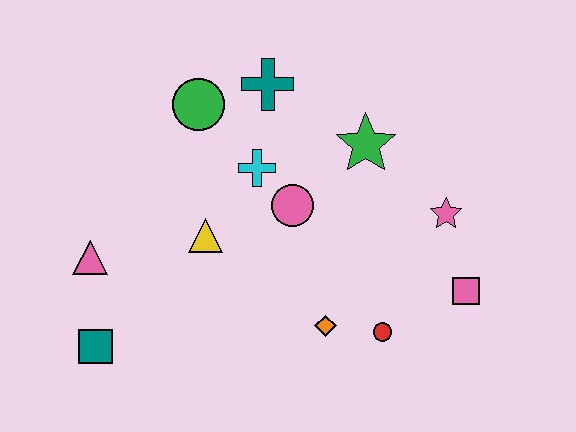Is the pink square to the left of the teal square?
No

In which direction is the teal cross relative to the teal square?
The teal cross is above the teal square.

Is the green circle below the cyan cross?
No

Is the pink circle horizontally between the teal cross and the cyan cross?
No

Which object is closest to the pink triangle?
The teal square is closest to the pink triangle.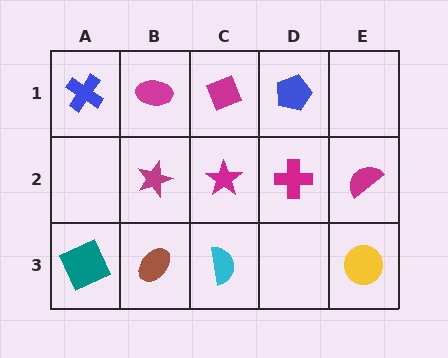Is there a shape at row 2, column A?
No, that cell is empty.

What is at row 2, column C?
A magenta star.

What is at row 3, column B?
A brown ellipse.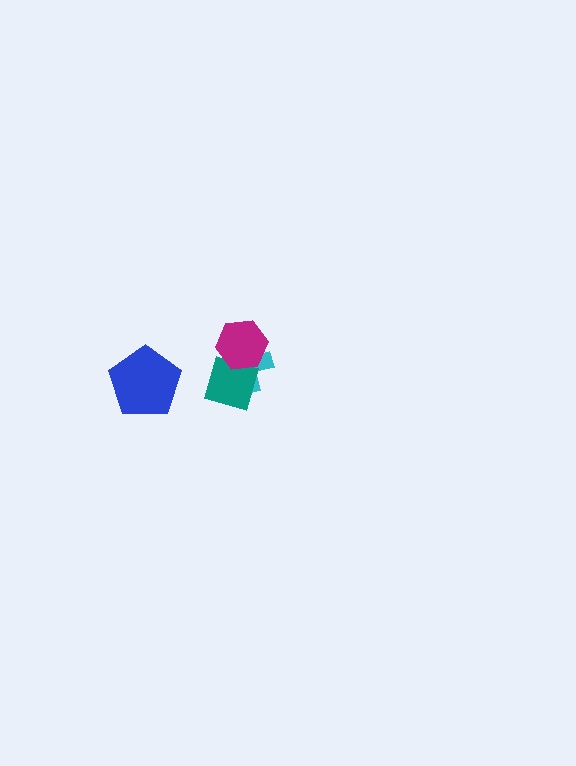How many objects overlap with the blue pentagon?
0 objects overlap with the blue pentagon.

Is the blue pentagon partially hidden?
No, no other shape covers it.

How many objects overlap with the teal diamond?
2 objects overlap with the teal diamond.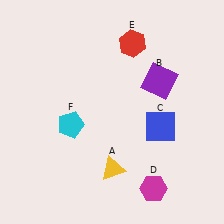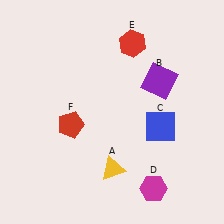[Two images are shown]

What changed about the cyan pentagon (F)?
In Image 1, F is cyan. In Image 2, it changed to red.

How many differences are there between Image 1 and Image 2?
There is 1 difference between the two images.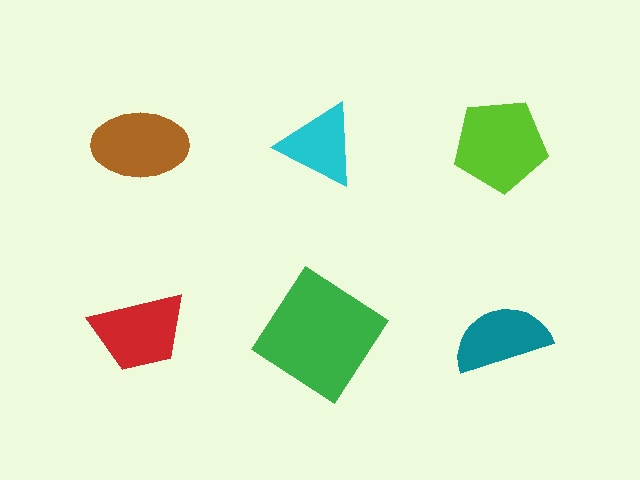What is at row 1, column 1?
A brown ellipse.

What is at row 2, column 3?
A teal semicircle.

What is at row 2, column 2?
A green diamond.